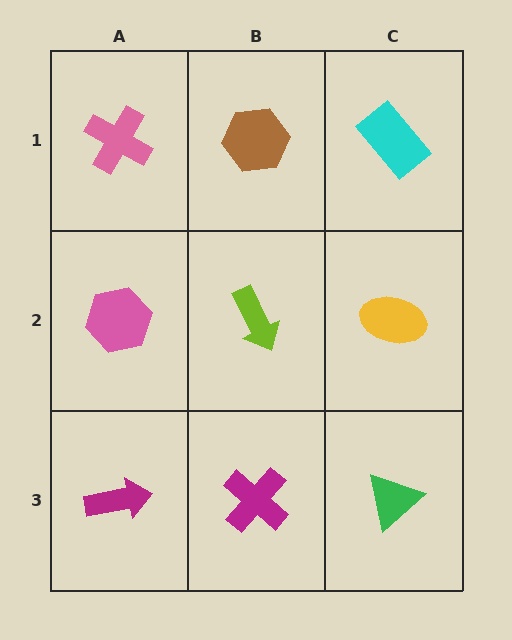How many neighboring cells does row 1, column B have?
3.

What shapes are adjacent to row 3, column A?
A pink hexagon (row 2, column A), a magenta cross (row 3, column B).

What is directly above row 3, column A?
A pink hexagon.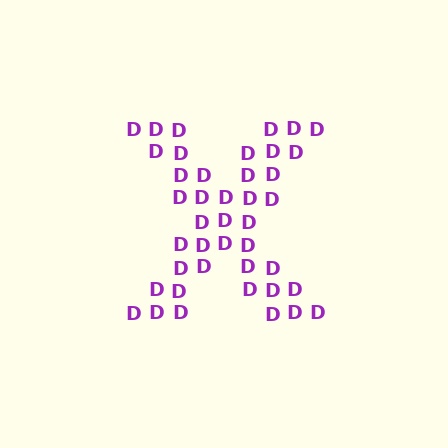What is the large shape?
The large shape is the letter X.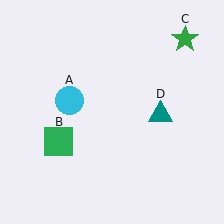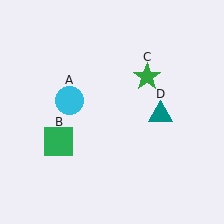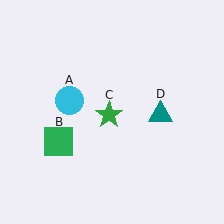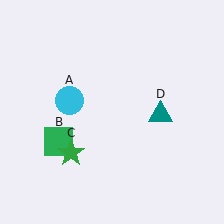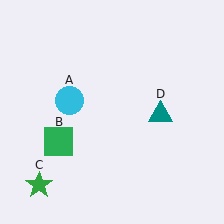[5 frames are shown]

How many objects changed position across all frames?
1 object changed position: green star (object C).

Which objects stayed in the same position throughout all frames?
Cyan circle (object A) and green square (object B) and teal triangle (object D) remained stationary.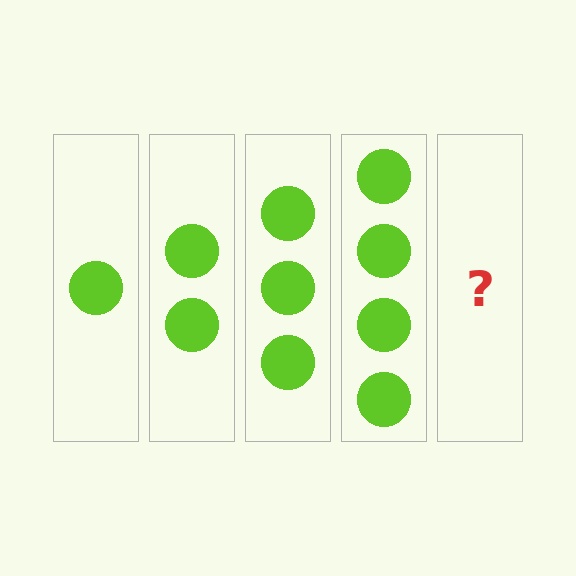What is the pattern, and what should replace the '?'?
The pattern is that each step adds one more circle. The '?' should be 5 circles.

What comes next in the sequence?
The next element should be 5 circles.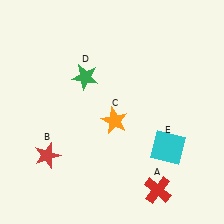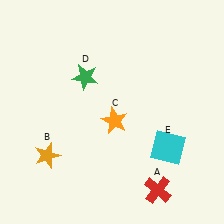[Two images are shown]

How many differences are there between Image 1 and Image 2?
There is 1 difference between the two images.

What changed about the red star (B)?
In Image 1, B is red. In Image 2, it changed to orange.